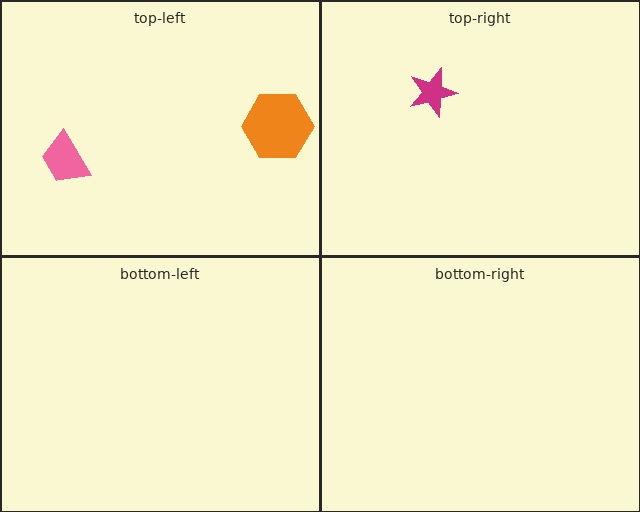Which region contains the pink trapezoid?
The top-left region.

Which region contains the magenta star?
The top-right region.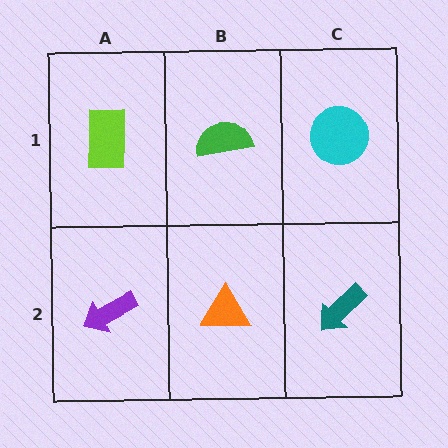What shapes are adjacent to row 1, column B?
An orange triangle (row 2, column B), a lime rectangle (row 1, column A), a cyan circle (row 1, column C).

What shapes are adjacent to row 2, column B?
A green semicircle (row 1, column B), a purple arrow (row 2, column A), a teal arrow (row 2, column C).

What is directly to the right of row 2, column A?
An orange triangle.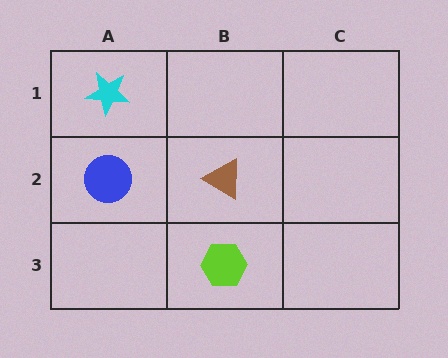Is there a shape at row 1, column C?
No, that cell is empty.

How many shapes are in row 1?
1 shape.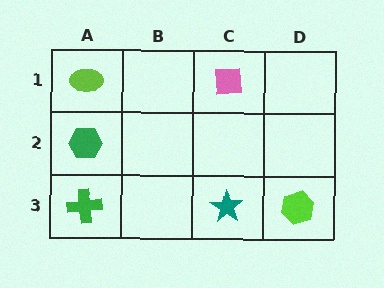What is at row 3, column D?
A lime hexagon.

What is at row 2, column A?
A green hexagon.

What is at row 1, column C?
A pink square.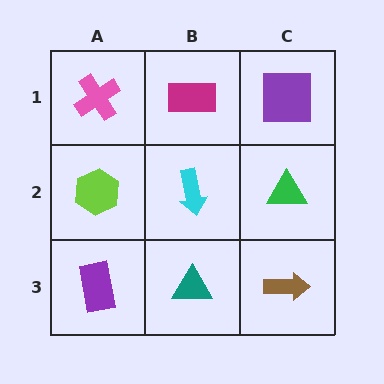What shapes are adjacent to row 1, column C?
A green triangle (row 2, column C), a magenta rectangle (row 1, column B).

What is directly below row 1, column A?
A lime hexagon.